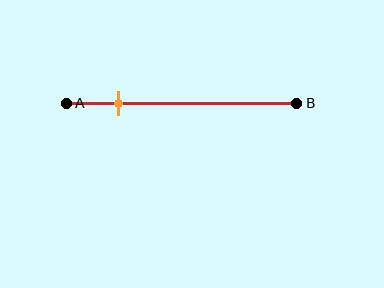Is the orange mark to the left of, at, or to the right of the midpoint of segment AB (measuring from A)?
The orange mark is to the left of the midpoint of segment AB.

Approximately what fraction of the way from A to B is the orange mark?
The orange mark is approximately 25% of the way from A to B.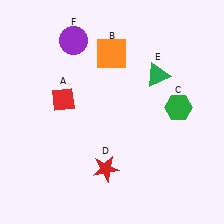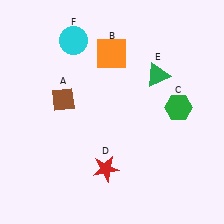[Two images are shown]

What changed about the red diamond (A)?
In Image 1, A is red. In Image 2, it changed to brown.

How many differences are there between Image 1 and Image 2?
There are 2 differences between the two images.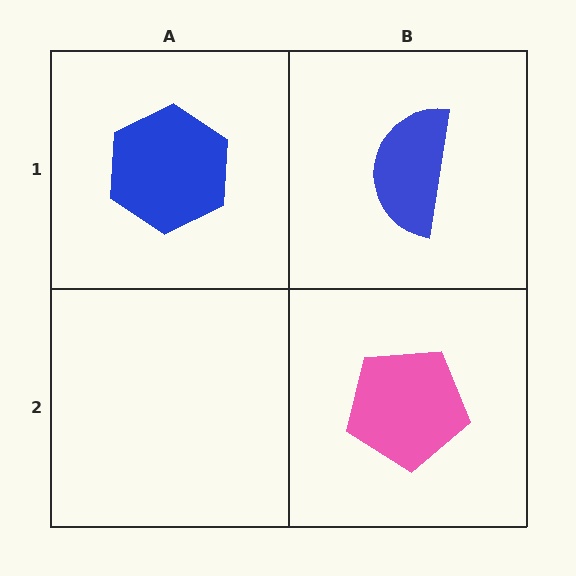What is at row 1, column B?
A blue semicircle.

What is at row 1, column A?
A blue hexagon.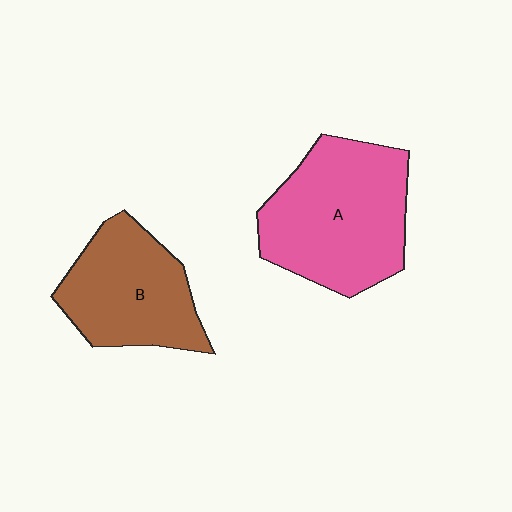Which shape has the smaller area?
Shape B (brown).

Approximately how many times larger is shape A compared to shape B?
Approximately 1.3 times.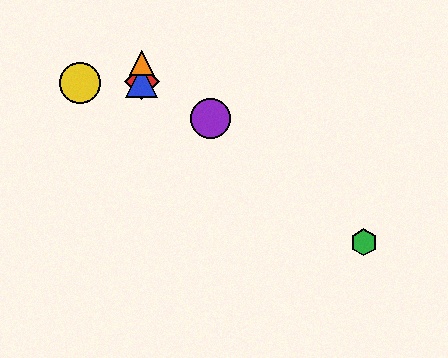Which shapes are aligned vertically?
The red diamond, the blue triangle, the orange triangle are aligned vertically.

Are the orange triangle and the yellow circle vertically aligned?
No, the orange triangle is at x≈142 and the yellow circle is at x≈80.